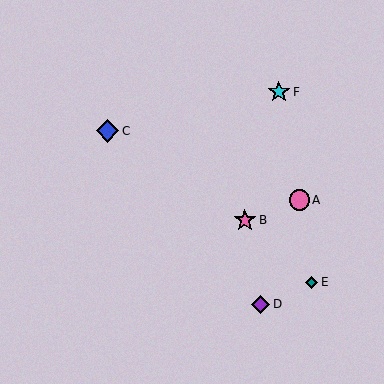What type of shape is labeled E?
Shape E is a teal diamond.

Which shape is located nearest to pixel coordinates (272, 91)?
The cyan star (labeled F) at (279, 92) is nearest to that location.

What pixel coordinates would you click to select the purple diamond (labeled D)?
Click at (260, 304) to select the purple diamond D.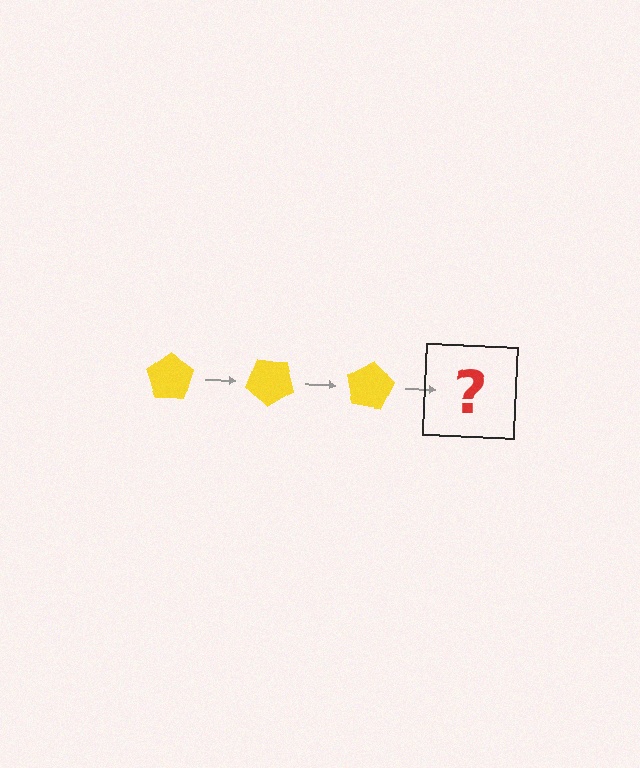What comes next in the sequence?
The next element should be a yellow pentagon rotated 120 degrees.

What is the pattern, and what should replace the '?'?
The pattern is that the pentagon rotates 40 degrees each step. The '?' should be a yellow pentagon rotated 120 degrees.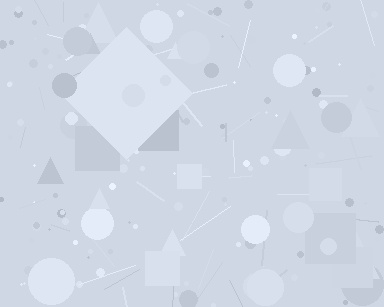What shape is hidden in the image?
A diamond is hidden in the image.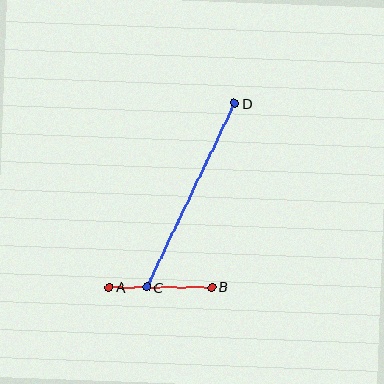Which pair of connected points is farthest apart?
Points C and D are farthest apart.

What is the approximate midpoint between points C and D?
The midpoint is at approximately (191, 195) pixels.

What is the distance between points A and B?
The distance is approximately 103 pixels.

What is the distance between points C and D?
The distance is approximately 204 pixels.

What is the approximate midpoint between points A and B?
The midpoint is at approximately (161, 287) pixels.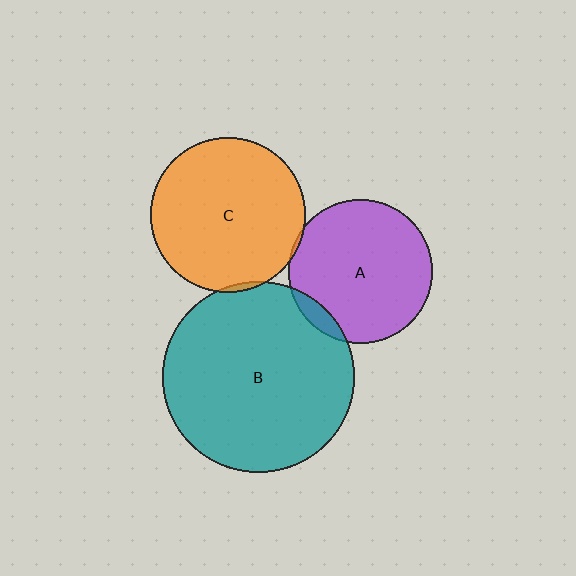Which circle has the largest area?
Circle B (teal).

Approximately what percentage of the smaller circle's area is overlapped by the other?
Approximately 5%.